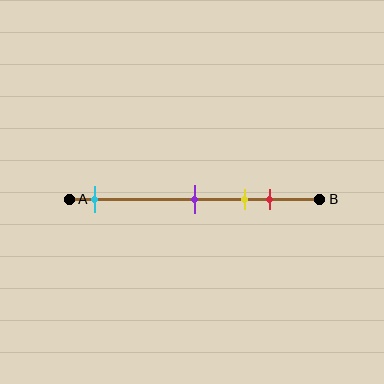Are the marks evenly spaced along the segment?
No, the marks are not evenly spaced.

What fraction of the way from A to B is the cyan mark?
The cyan mark is approximately 10% (0.1) of the way from A to B.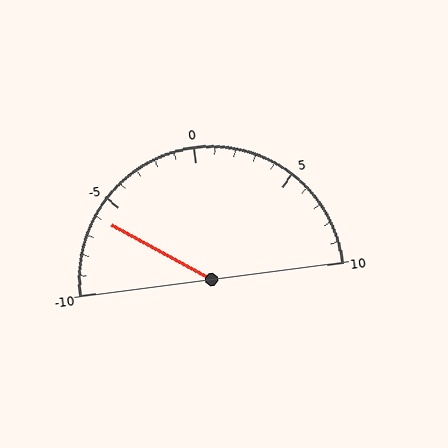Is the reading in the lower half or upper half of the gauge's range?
The reading is in the lower half of the range (-10 to 10).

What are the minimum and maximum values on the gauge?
The gauge ranges from -10 to 10.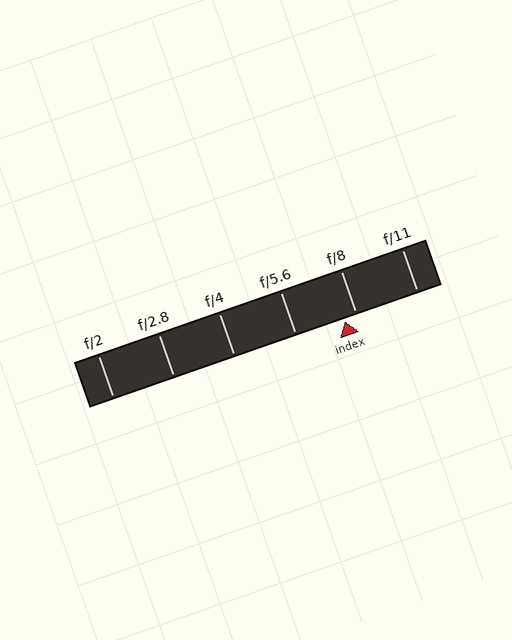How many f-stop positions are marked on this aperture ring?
There are 6 f-stop positions marked.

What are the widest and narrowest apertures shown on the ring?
The widest aperture shown is f/2 and the narrowest is f/11.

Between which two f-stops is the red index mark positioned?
The index mark is between f/5.6 and f/8.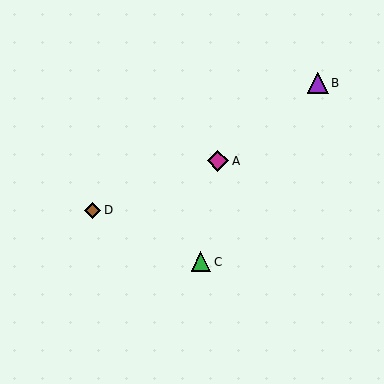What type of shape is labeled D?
Shape D is a brown diamond.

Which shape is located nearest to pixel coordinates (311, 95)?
The purple triangle (labeled B) at (318, 83) is nearest to that location.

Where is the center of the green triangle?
The center of the green triangle is at (201, 262).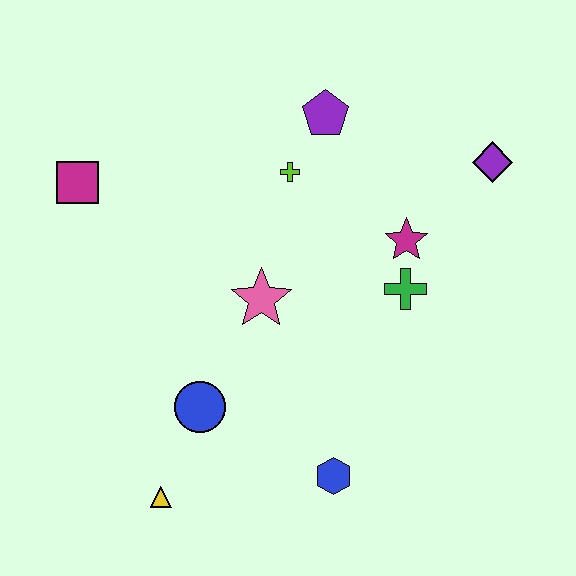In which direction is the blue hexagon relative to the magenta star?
The blue hexagon is below the magenta star.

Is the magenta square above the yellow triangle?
Yes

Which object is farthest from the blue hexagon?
The magenta square is farthest from the blue hexagon.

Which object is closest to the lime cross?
The purple pentagon is closest to the lime cross.